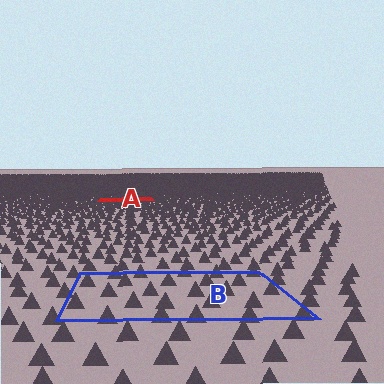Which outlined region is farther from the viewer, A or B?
Region A is farther from the viewer — the texture elements inside it appear smaller and more densely packed.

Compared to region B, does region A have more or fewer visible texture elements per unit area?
Region A has more texture elements per unit area — they are packed more densely because it is farther away.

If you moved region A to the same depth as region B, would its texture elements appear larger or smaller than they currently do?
They would appear larger. At a closer depth, the same texture elements are projected at a bigger on-screen size.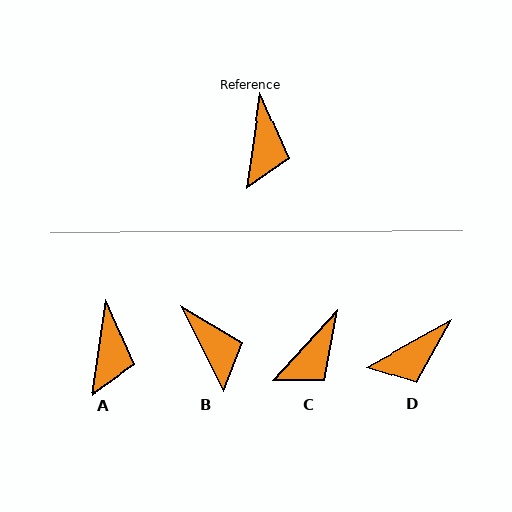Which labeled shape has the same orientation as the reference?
A.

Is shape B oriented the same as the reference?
No, it is off by about 35 degrees.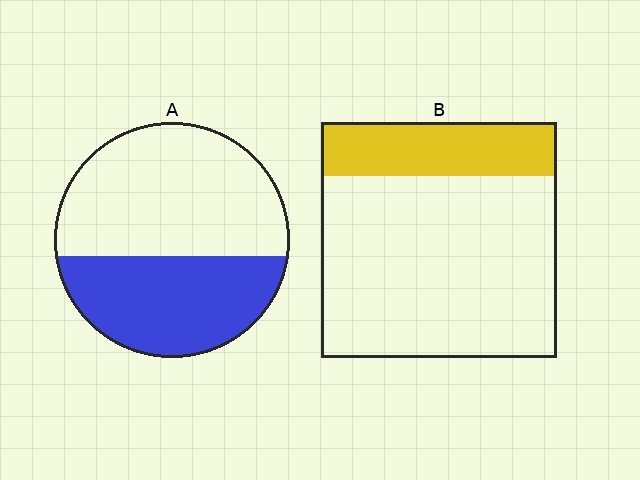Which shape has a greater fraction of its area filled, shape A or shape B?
Shape A.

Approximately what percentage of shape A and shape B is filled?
A is approximately 40% and B is approximately 25%.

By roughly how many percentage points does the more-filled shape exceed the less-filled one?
By roughly 20 percentage points (A over B).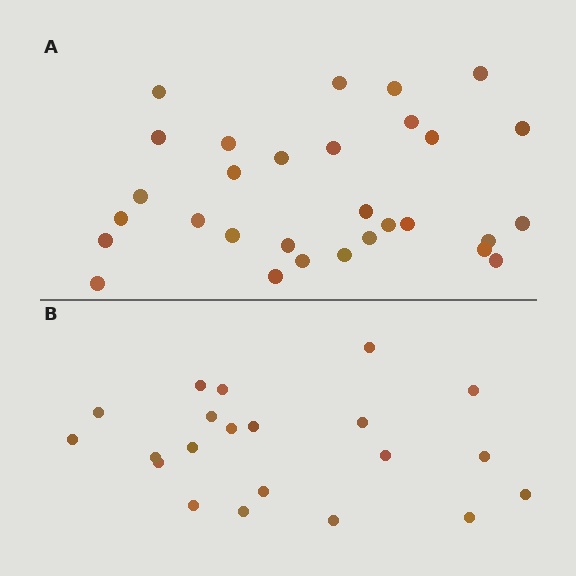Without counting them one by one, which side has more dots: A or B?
Region A (the top region) has more dots.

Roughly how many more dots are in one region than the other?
Region A has roughly 8 or so more dots than region B.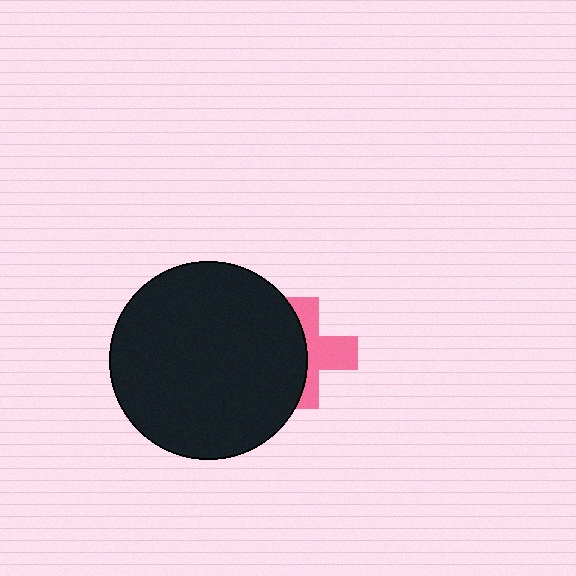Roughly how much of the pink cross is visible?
About half of it is visible (roughly 50%).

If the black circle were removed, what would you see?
You would see the complete pink cross.